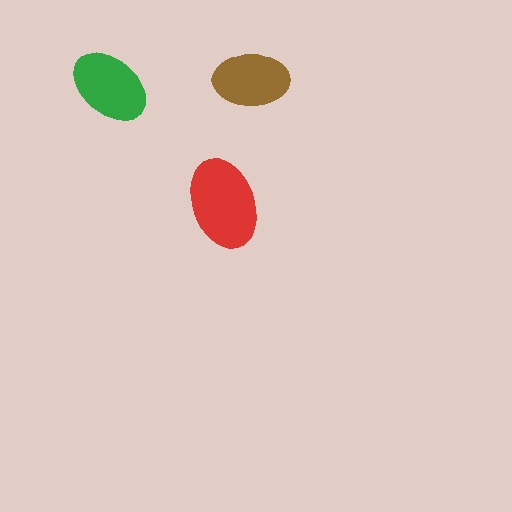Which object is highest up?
The brown ellipse is topmost.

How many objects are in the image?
There are 3 objects in the image.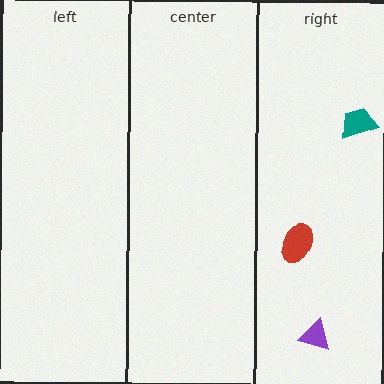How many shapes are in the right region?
3.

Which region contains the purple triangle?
The right region.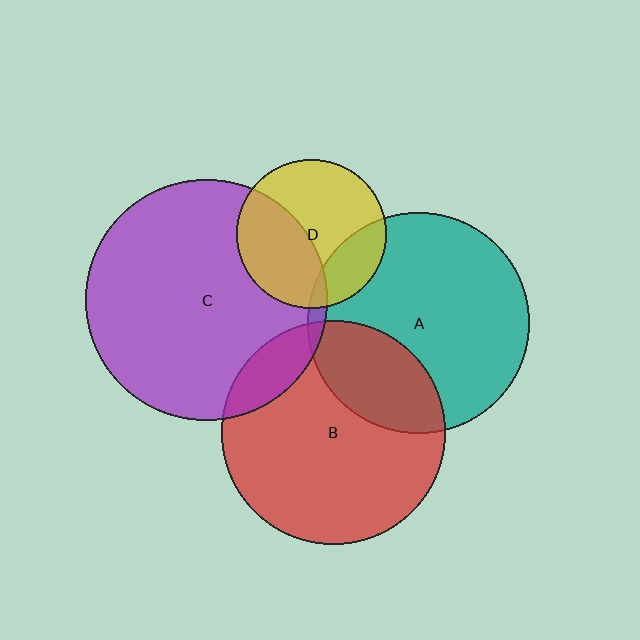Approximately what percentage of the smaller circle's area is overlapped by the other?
Approximately 5%.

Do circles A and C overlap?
Yes.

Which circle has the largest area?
Circle C (purple).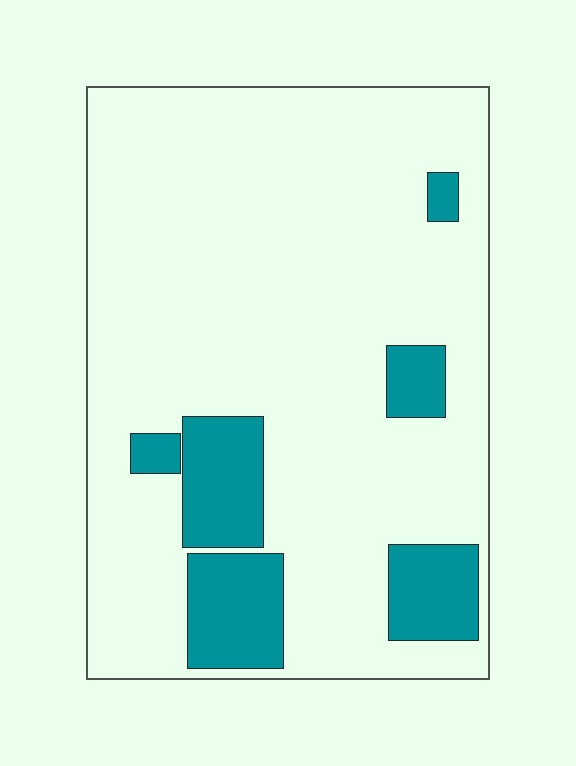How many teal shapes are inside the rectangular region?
6.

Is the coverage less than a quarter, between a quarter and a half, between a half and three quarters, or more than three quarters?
Less than a quarter.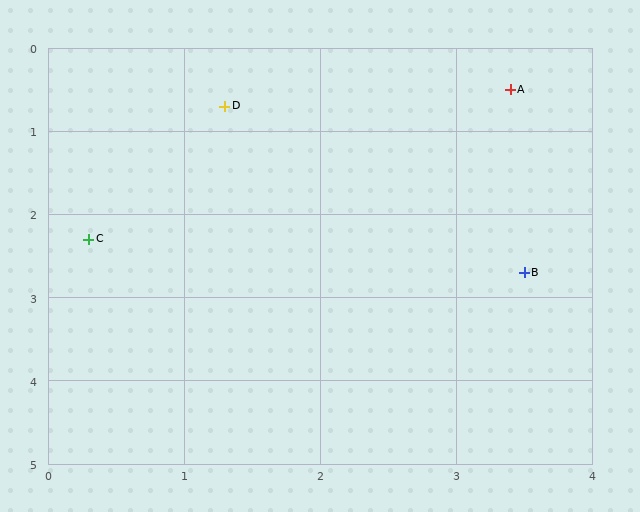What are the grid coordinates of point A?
Point A is at approximately (3.4, 0.5).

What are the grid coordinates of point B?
Point B is at approximately (3.5, 2.7).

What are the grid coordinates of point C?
Point C is at approximately (0.3, 2.3).